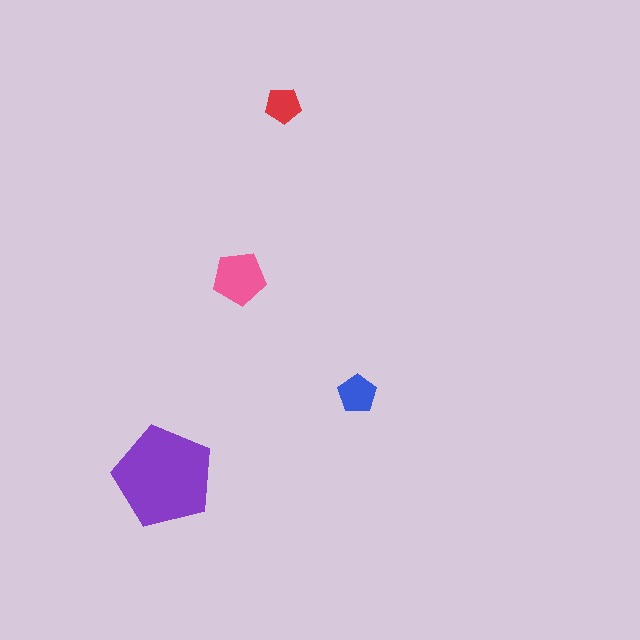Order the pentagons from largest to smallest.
the purple one, the pink one, the blue one, the red one.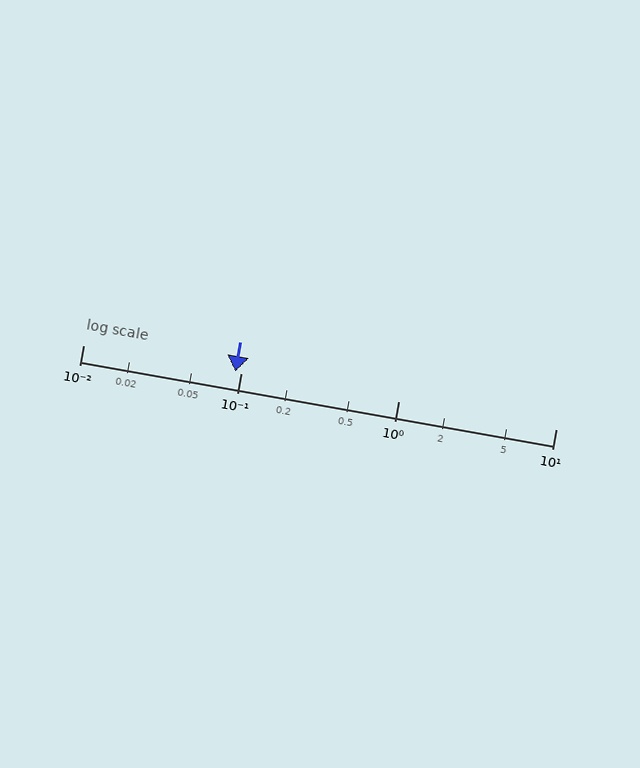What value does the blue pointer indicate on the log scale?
The pointer indicates approximately 0.092.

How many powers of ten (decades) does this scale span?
The scale spans 3 decades, from 0.01 to 10.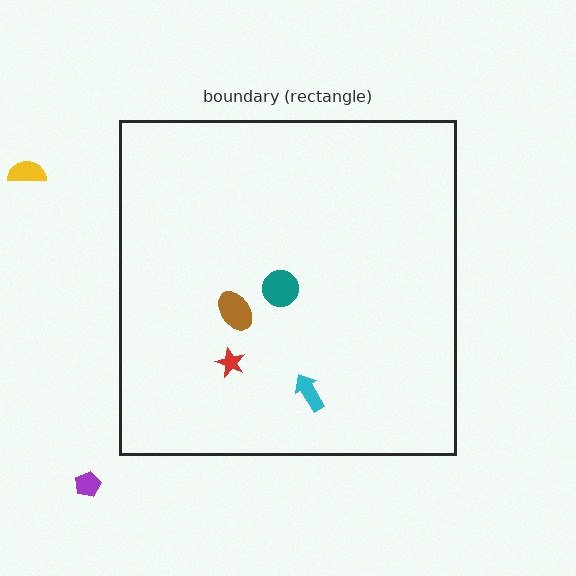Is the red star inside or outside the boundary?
Inside.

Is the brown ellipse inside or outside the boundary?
Inside.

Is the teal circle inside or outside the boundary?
Inside.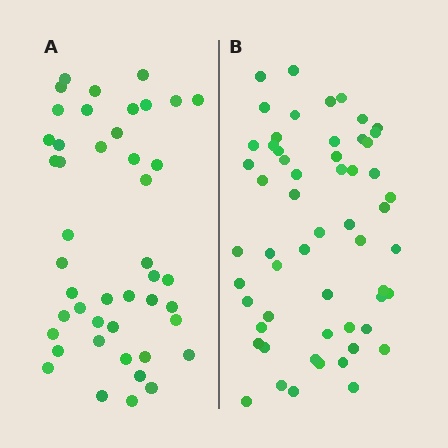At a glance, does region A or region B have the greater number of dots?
Region B (the right region) has more dots.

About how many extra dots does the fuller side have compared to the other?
Region B has roughly 12 or so more dots than region A.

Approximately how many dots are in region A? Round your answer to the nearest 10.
About 40 dots. (The exact count is 45, which rounds to 40.)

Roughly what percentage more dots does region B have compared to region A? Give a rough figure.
About 25% more.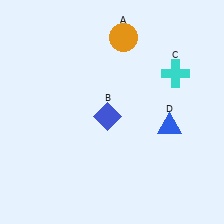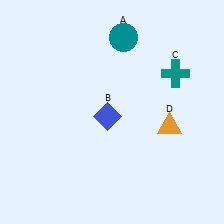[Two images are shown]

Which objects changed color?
A changed from orange to teal. C changed from cyan to teal. D changed from blue to orange.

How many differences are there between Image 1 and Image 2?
There are 3 differences between the two images.